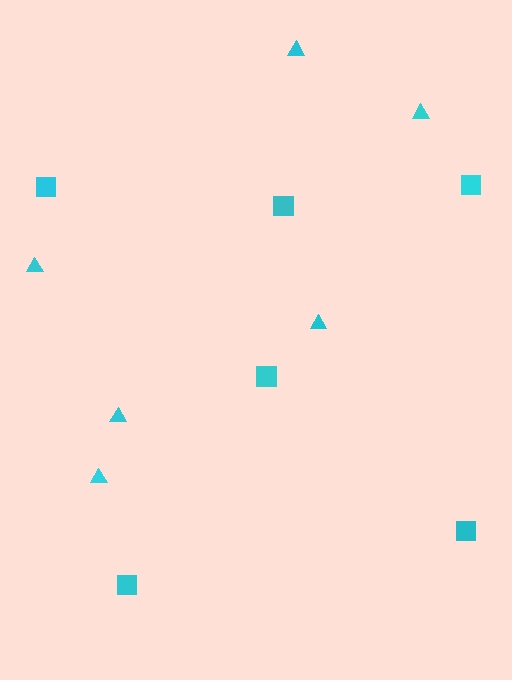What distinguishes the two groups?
There are 2 groups: one group of triangles (6) and one group of squares (6).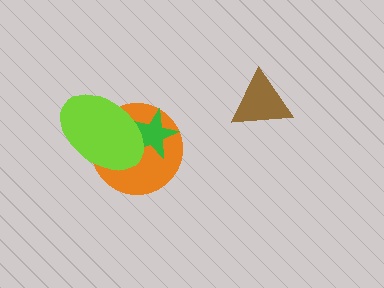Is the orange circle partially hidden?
Yes, it is partially covered by another shape.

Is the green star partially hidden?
Yes, it is partially covered by another shape.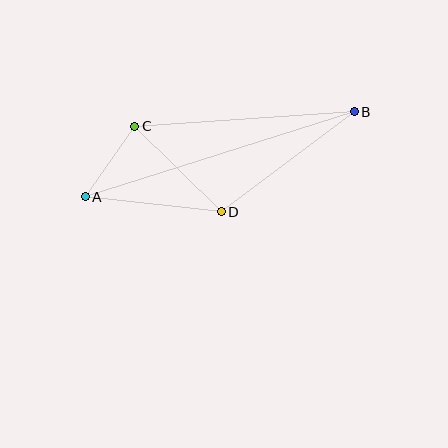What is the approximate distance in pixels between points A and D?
The distance between A and D is approximately 137 pixels.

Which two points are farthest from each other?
Points A and B are farthest from each other.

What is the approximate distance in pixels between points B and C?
The distance between B and C is approximately 220 pixels.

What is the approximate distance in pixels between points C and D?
The distance between C and D is approximately 122 pixels.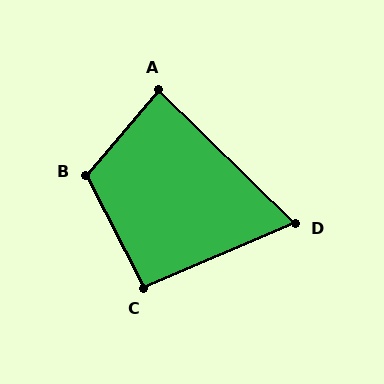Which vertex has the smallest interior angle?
D, at approximately 68 degrees.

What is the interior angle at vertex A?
Approximately 86 degrees (approximately right).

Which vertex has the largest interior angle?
B, at approximately 112 degrees.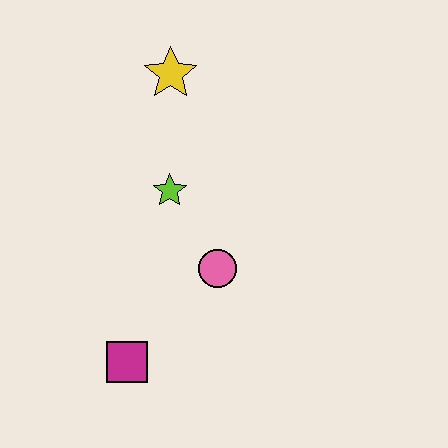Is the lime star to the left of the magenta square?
No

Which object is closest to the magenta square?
The pink circle is closest to the magenta square.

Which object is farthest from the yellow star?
The magenta square is farthest from the yellow star.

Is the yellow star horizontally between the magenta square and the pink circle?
Yes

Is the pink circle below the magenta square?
No